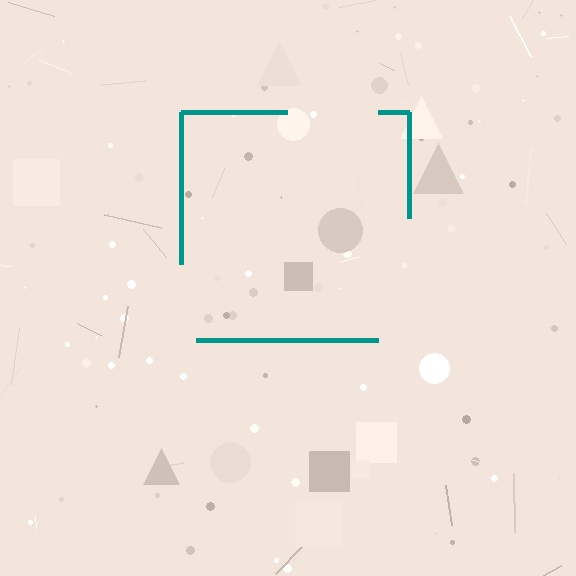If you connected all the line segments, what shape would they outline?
They would outline a square.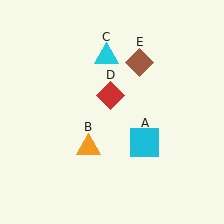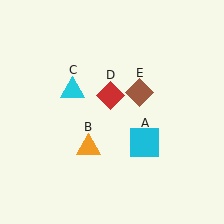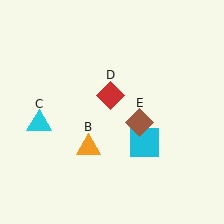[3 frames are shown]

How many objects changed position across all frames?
2 objects changed position: cyan triangle (object C), brown diamond (object E).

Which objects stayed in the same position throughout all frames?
Cyan square (object A) and orange triangle (object B) and red diamond (object D) remained stationary.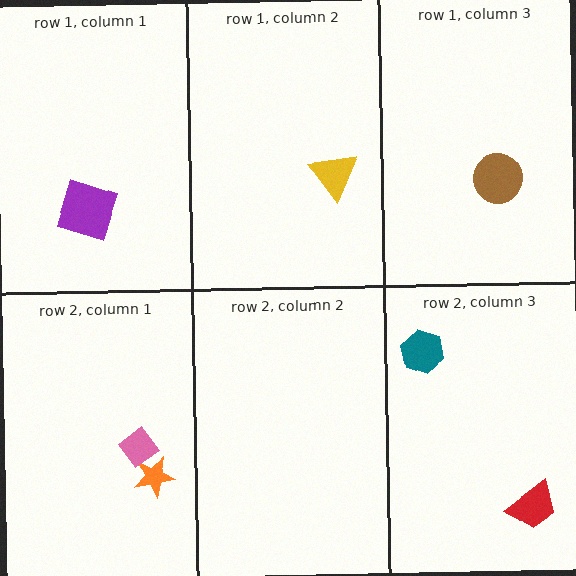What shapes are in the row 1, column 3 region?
The brown circle.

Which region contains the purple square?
The row 1, column 1 region.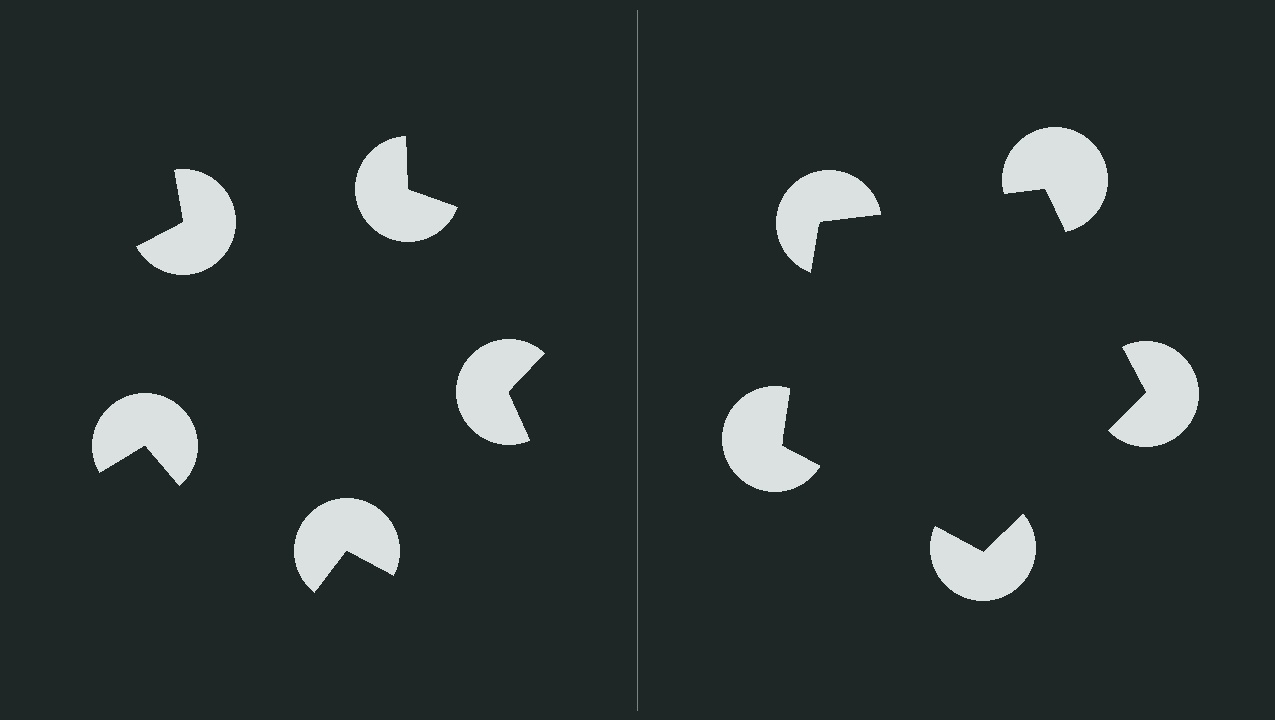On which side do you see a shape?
An illusory pentagon appears on the right side. On the left side the wedge cuts are rotated, so no coherent shape forms.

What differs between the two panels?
The pac-man discs are positioned identically on both sides; only the wedge orientations differ. On the right they align to a pentagon; on the left they are misaligned.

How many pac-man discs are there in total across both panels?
10 — 5 on each side.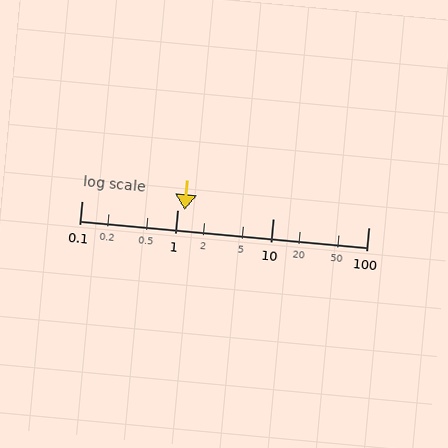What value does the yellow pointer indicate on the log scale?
The pointer indicates approximately 1.2.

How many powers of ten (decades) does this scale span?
The scale spans 3 decades, from 0.1 to 100.